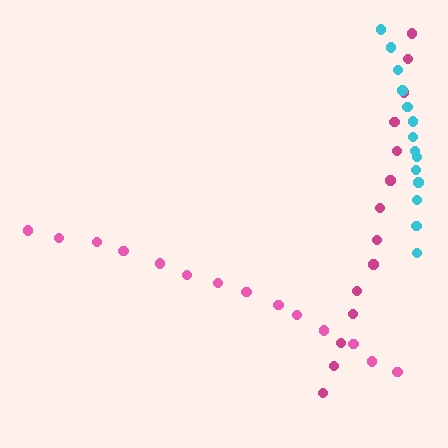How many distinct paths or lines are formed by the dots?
There are 3 distinct paths.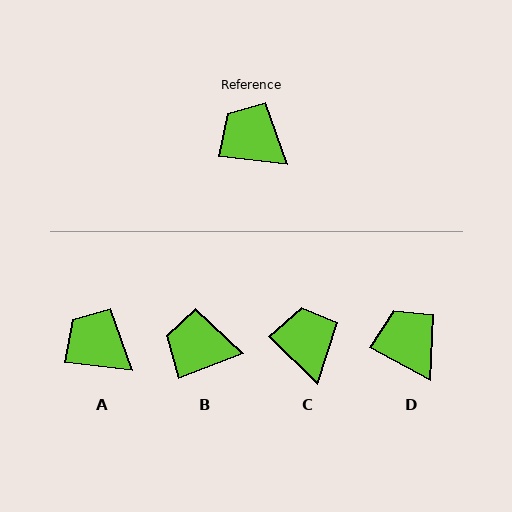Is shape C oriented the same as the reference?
No, it is off by about 38 degrees.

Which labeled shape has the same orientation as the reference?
A.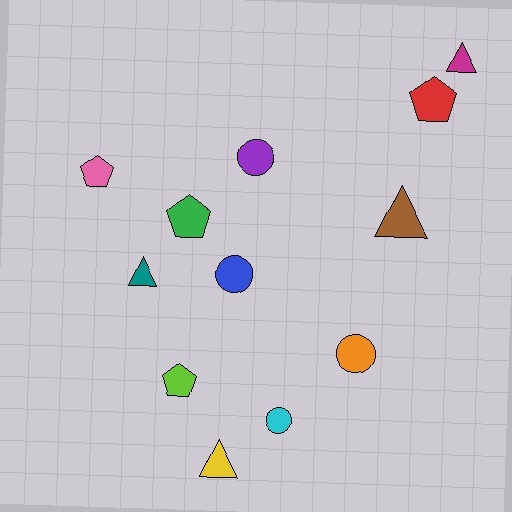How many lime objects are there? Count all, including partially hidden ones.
There is 1 lime object.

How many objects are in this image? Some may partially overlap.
There are 12 objects.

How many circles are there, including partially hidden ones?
There are 4 circles.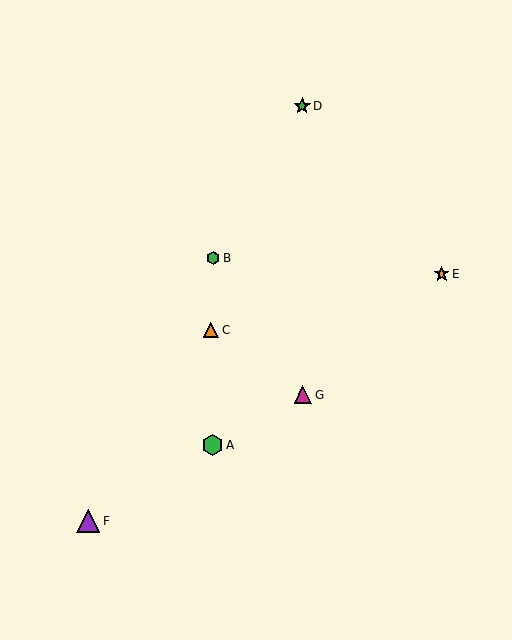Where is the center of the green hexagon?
The center of the green hexagon is at (212, 445).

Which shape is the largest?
The purple triangle (labeled F) is the largest.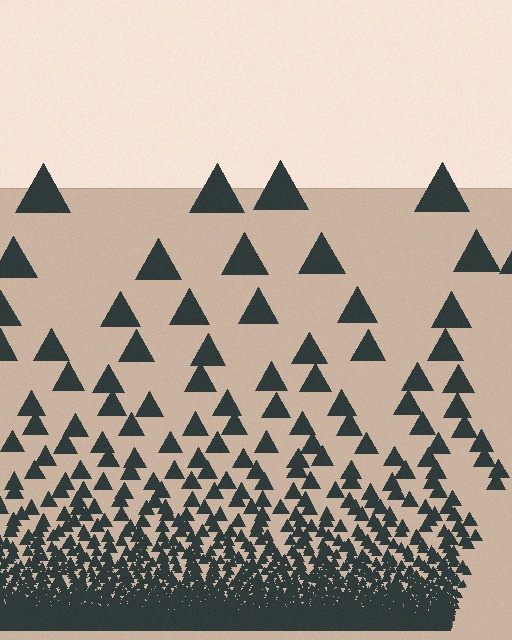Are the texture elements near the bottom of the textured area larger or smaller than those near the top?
Smaller. The gradient is inverted — elements near the bottom are smaller and denser.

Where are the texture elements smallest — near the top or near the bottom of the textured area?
Near the bottom.